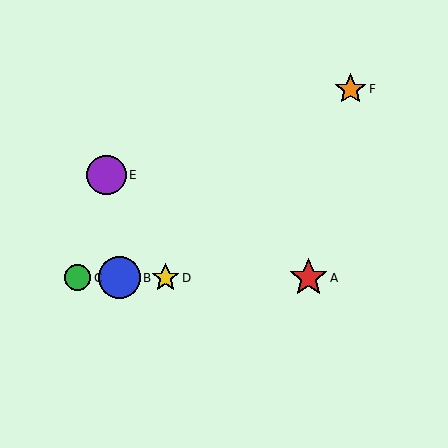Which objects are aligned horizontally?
Objects A, B, C, D are aligned horizontally.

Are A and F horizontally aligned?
No, A is at y≈278 and F is at y≈89.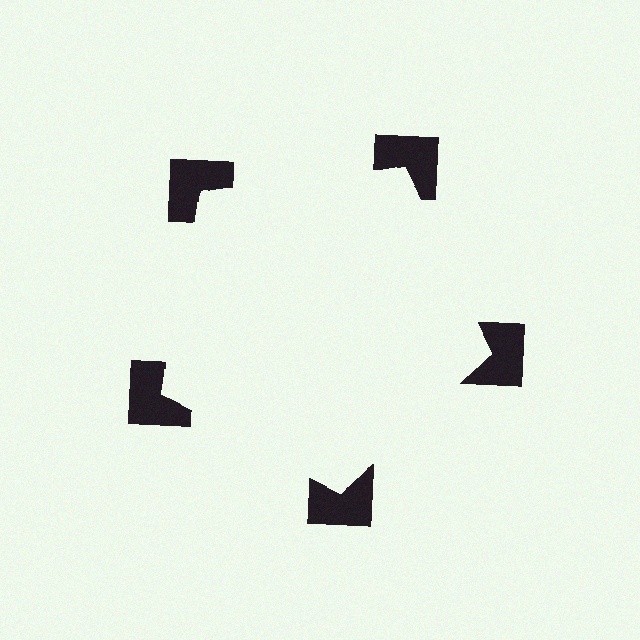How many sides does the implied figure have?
5 sides.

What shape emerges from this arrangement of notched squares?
An illusory pentagon — its edges are inferred from the aligned wedge cuts in the notched squares, not physically drawn.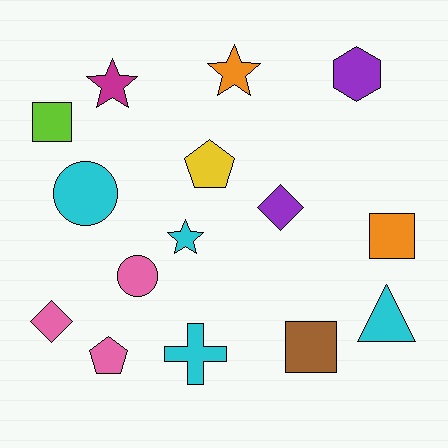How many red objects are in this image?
There are no red objects.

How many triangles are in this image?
There is 1 triangle.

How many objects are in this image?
There are 15 objects.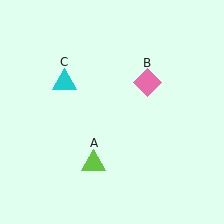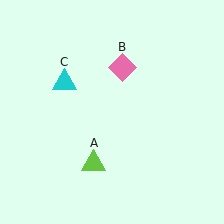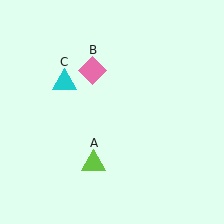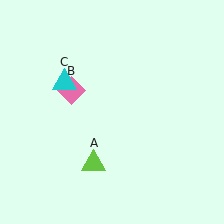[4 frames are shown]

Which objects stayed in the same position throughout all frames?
Lime triangle (object A) and cyan triangle (object C) remained stationary.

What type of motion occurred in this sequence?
The pink diamond (object B) rotated counterclockwise around the center of the scene.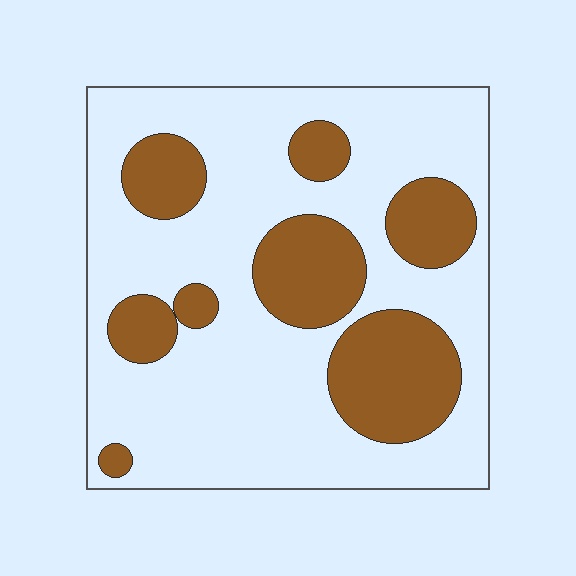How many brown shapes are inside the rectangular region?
8.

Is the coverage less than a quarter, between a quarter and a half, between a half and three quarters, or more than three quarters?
Between a quarter and a half.